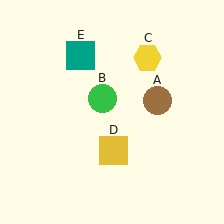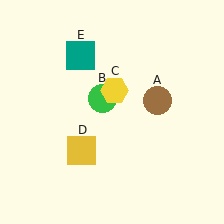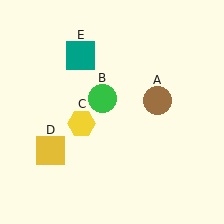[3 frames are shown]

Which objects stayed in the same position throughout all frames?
Brown circle (object A) and green circle (object B) and teal square (object E) remained stationary.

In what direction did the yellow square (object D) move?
The yellow square (object D) moved left.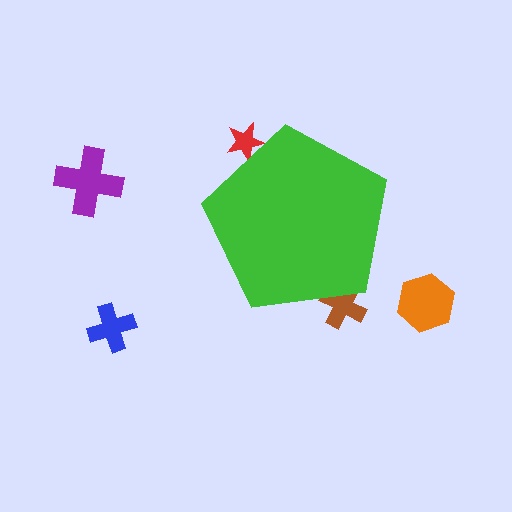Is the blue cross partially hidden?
No, the blue cross is fully visible.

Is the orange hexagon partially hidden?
No, the orange hexagon is fully visible.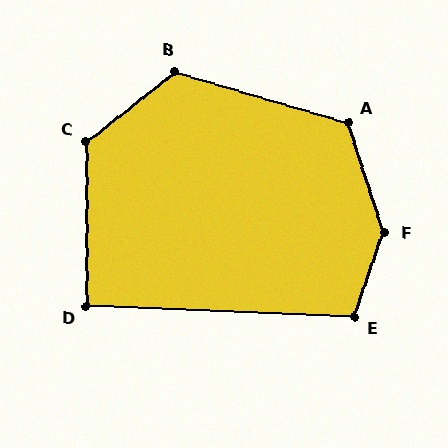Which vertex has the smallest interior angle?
D, at approximately 92 degrees.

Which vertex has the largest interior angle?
F, at approximately 143 degrees.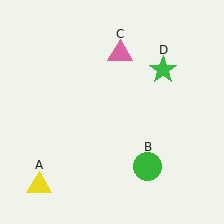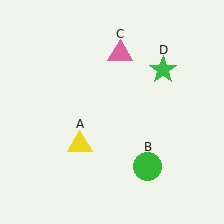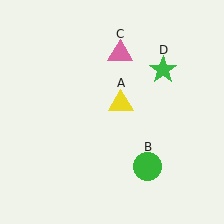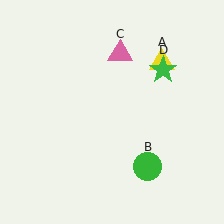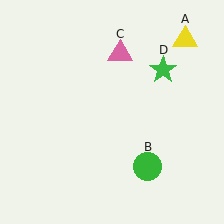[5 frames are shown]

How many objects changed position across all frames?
1 object changed position: yellow triangle (object A).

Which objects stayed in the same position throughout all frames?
Green circle (object B) and pink triangle (object C) and green star (object D) remained stationary.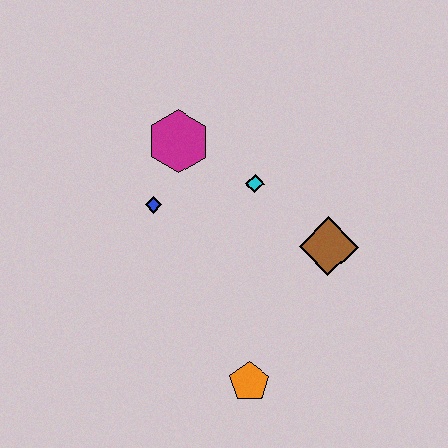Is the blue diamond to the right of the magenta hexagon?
No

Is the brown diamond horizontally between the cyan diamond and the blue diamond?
No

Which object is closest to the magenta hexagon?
The blue diamond is closest to the magenta hexagon.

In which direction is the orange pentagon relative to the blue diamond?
The orange pentagon is below the blue diamond.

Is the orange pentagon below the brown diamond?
Yes